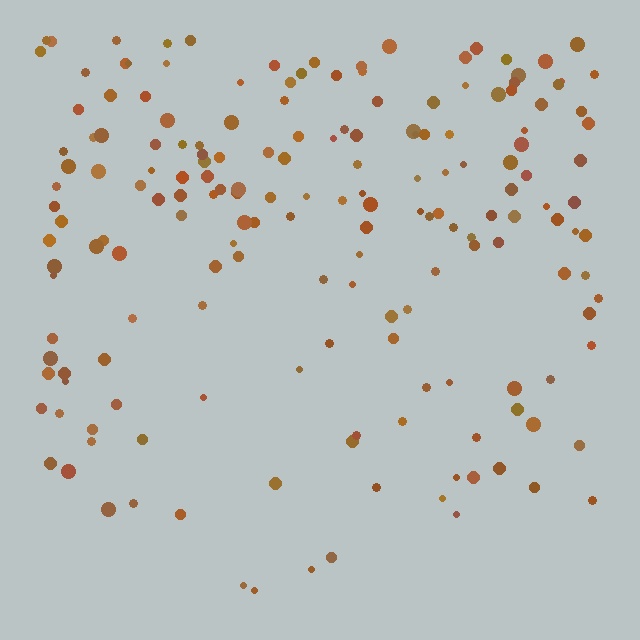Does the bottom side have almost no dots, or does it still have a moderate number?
Still a moderate number, just noticeably fewer than the top.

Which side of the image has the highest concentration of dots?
The top.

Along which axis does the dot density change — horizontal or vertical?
Vertical.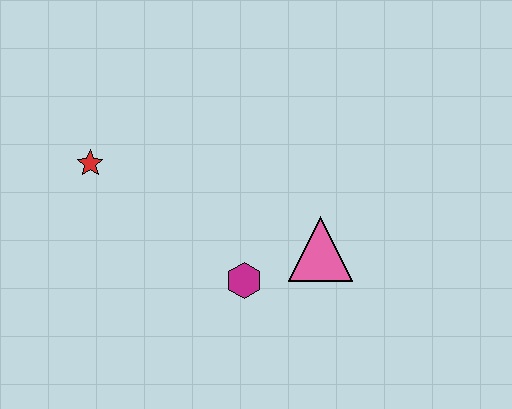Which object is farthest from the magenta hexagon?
The red star is farthest from the magenta hexagon.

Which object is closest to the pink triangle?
The magenta hexagon is closest to the pink triangle.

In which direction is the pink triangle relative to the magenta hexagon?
The pink triangle is to the right of the magenta hexagon.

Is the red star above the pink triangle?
Yes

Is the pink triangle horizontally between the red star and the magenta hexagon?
No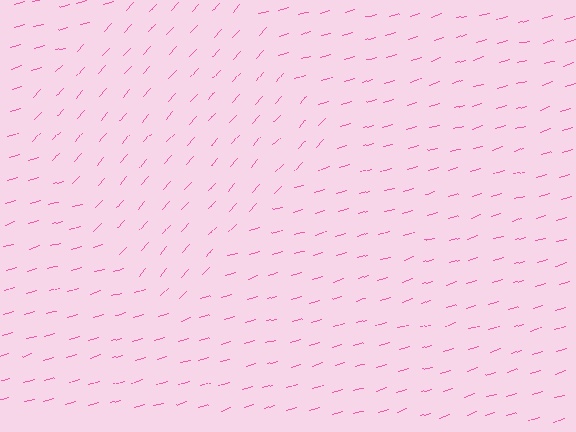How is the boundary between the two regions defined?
The boundary is defined purely by a change in line orientation (approximately 32 degrees difference). All lines are the same color and thickness.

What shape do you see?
I see a diamond.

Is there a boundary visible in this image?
Yes, there is a texture boundary formed by a change in line orientation.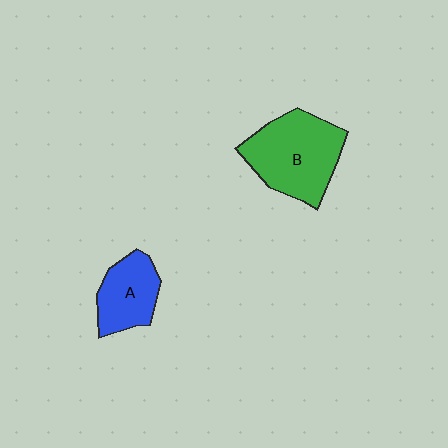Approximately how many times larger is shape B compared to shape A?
Approximately 1.6 times.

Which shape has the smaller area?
Shape A (blue).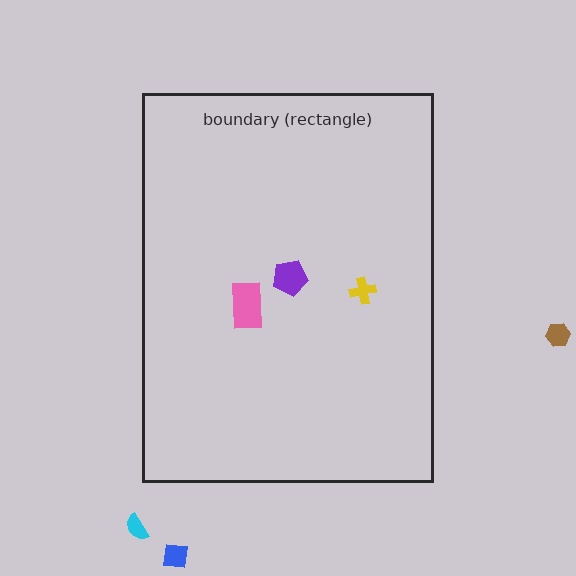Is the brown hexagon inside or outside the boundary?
Outside.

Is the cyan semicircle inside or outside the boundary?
Outside.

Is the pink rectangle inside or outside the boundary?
Inside.